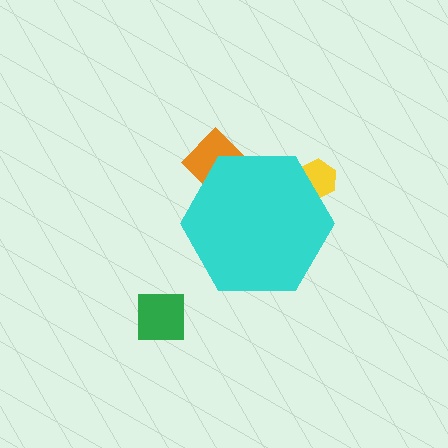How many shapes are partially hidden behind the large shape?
2 shapes are partially hidden.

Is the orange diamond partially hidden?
Yes, the orange diamond is partially hidden behind the cyan hexagon.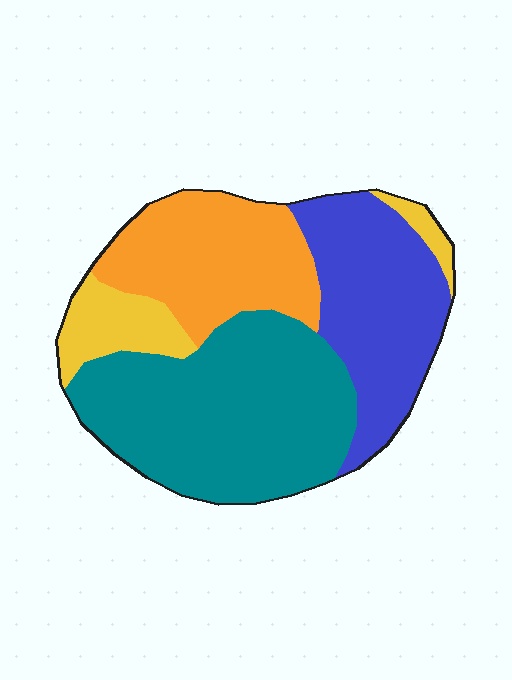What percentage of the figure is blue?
Blue takes up about one quarter (1/4) of the figure.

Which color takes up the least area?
Yellow, at roughly 10%.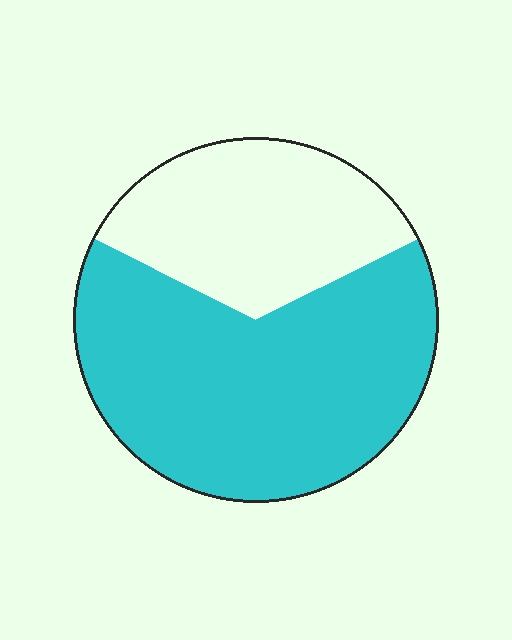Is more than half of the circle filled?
Yes.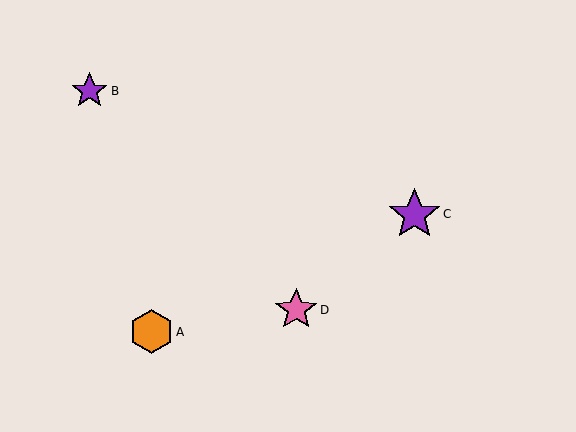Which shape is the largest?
The purple star (labeled C) is the largest.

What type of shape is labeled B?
Shape B is a purple star.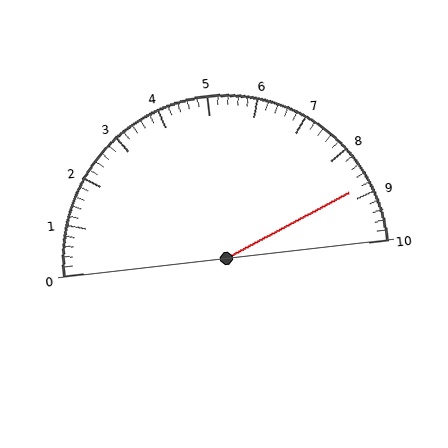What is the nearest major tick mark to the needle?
The nearest major tick mark is 9.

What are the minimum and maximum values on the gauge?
The gauge ranges from 0 to 10.